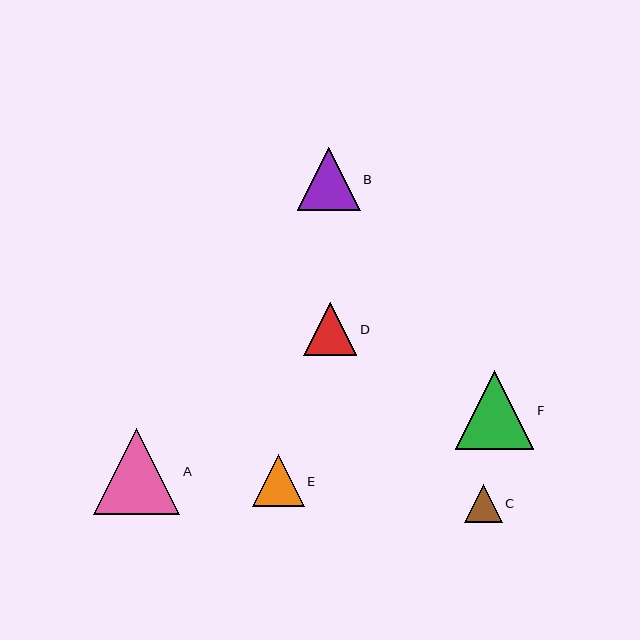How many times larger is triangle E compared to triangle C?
Triangle E is approximately 1.4 times the size of triangle C.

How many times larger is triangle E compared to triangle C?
Triangle E is approximately 1.4 times the size of triangle C.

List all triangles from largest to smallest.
From largest to smallest: A, F, B, D, E, C.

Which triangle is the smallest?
Triangle C is the smallest with a size of approximately 38 pixels.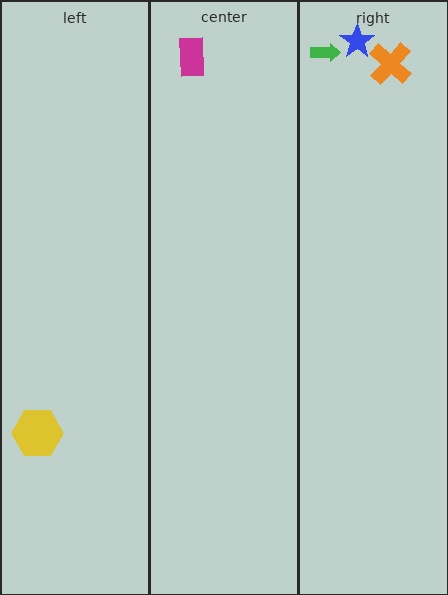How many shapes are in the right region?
3.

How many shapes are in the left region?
1.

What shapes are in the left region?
The yellow hexagon.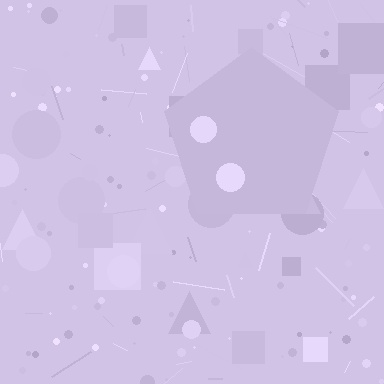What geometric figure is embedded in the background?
A pentagon is embedded in the background.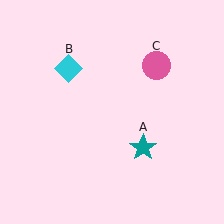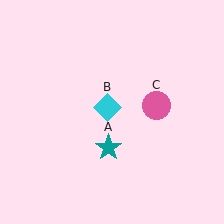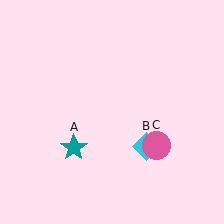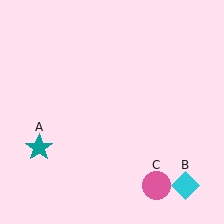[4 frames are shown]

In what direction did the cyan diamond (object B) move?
The cyan diamond (object B) moved down and to the right.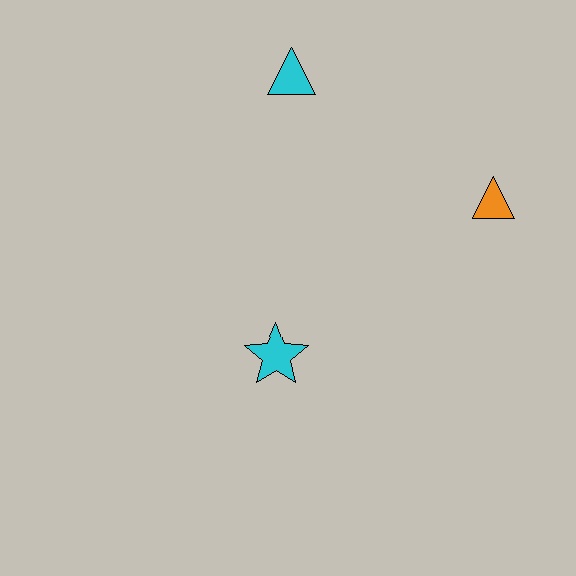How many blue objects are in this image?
There are no blue objects.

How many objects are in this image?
There are 3 objects.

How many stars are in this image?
There is 1 star.